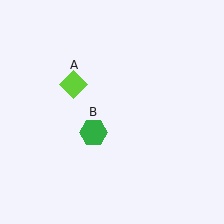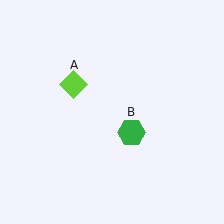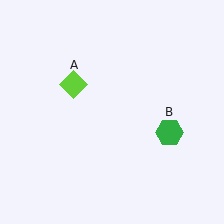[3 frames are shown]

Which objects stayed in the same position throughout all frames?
Lime diamond (object A) remained stationary.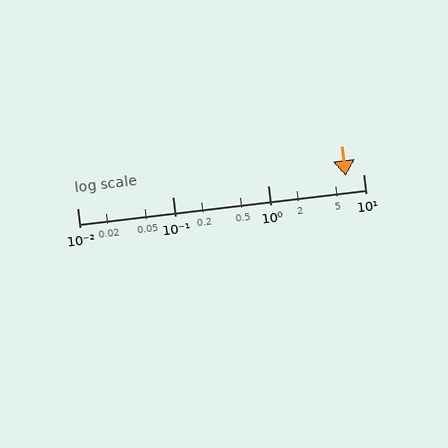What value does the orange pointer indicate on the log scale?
The pointer indicates approximately 6.6.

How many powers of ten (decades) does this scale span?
The scale spans 3 decades, from 0.01 to 10.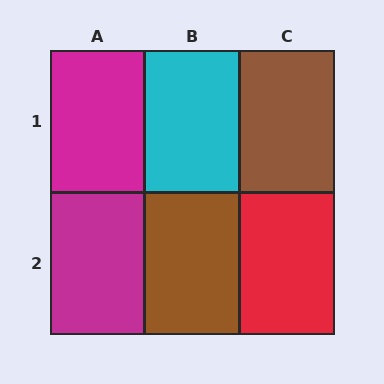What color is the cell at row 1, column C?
Brown.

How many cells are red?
1 cell is red.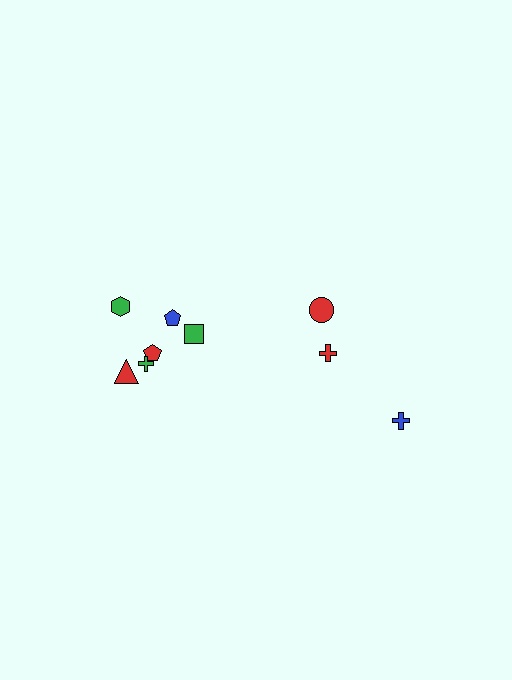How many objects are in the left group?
There are 6 objects.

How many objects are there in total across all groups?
There are 9 objects.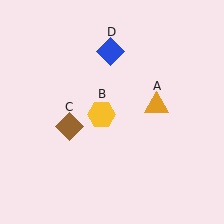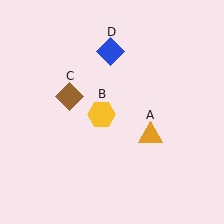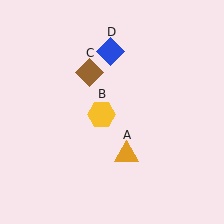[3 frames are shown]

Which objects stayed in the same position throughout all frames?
Yellow hexagon (object B) and blue diamond (object D) remained stationary.